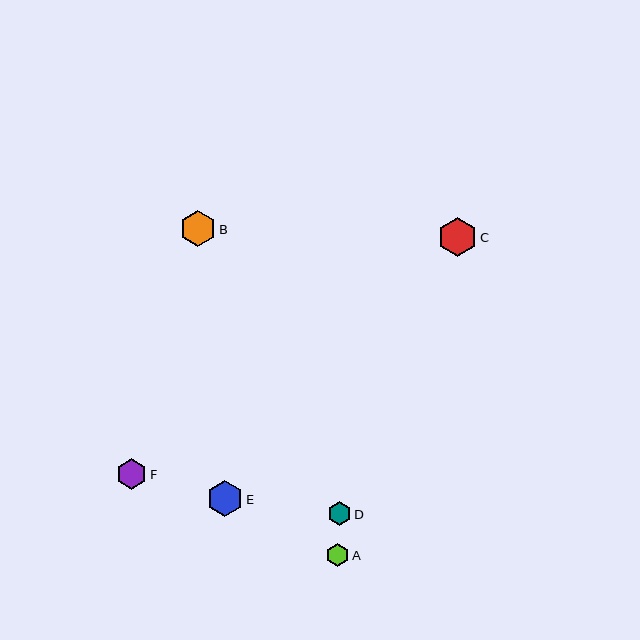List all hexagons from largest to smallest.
From largest to smallest: C, B, E, F, D, A.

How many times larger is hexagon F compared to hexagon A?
Hexagon F is approximately 1.3 times the size of hexagon A.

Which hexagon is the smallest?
Hexagon A is the smallest with a size of approximately 23 pixels.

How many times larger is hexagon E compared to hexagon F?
Hexagon E is approximately 1.2 times the size of hexagon F.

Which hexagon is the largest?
Hexagon C is the largest with a size of approximately 38 pixels.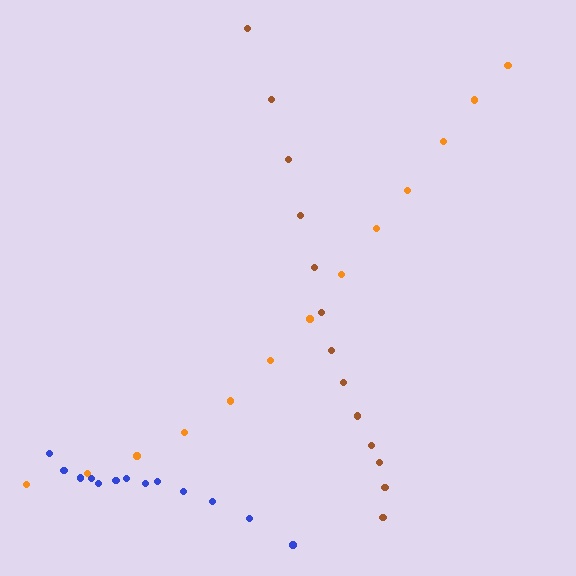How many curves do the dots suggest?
There are 3 distinct paths.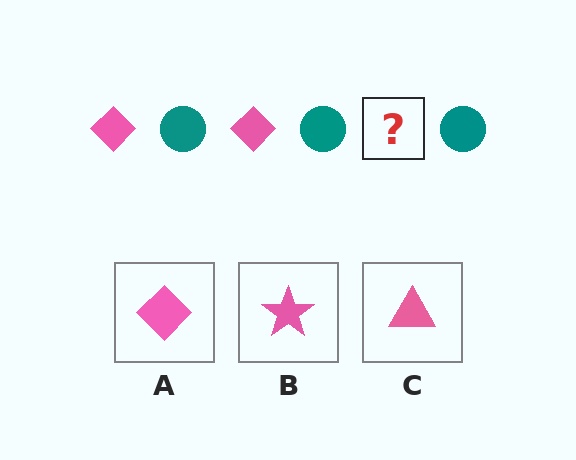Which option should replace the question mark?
Option A.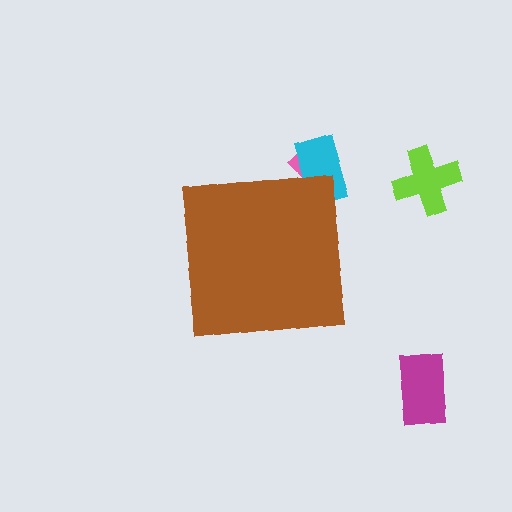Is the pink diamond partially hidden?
Yes, the pink diamond is partially hidden behind the brown square.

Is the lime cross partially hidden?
No, the lime cross is fully visible.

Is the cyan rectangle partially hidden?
Yes, the cyan rectangle is partially hidden behind the brown square.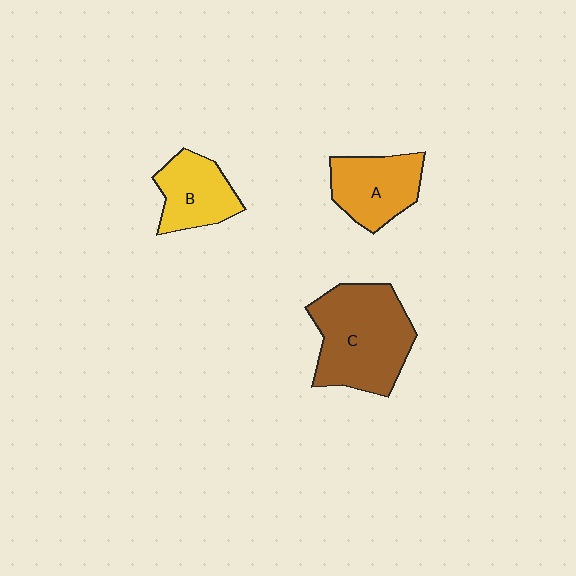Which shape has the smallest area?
Shape B (yellow).